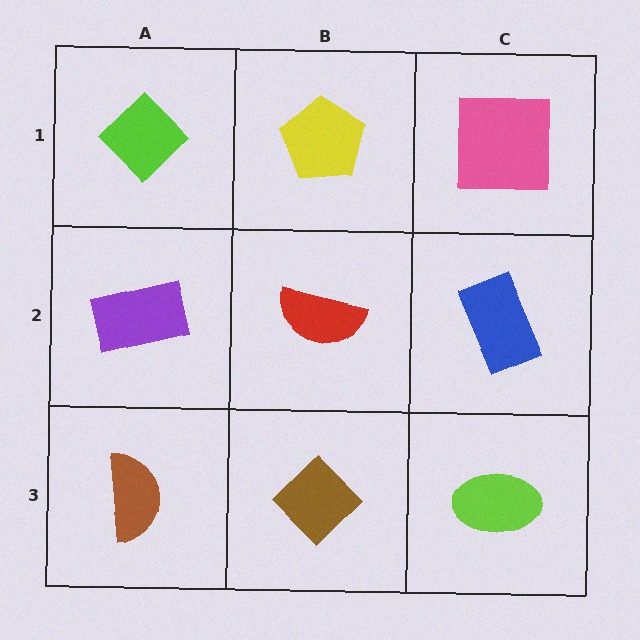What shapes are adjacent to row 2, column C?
A pink square (row 1, column C), a lime ellipse (row 3, column C), a red semicircle (row 2, column B).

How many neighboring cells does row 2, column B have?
4.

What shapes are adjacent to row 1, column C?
A blue rectangle (row 2, column C), a yellow pentagon (row 1, column B).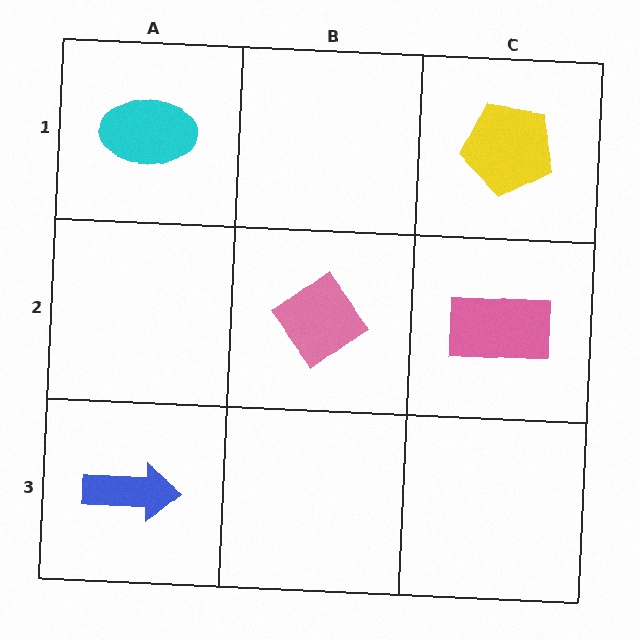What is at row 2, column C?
A pink rectangle.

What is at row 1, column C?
A yellow pentagon.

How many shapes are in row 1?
2 shapes.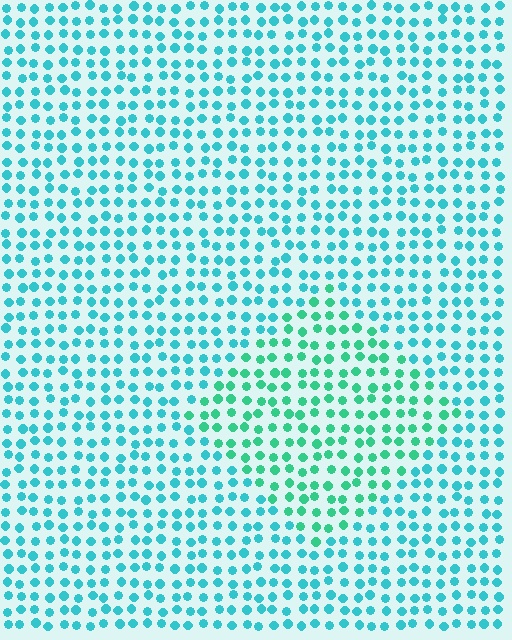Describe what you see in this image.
The image is filled with small cyan elements in a uniform arrangement. A diamond-shaped region is visible where the elements are tinted to a slightly different hue, forming a subtle color boundary.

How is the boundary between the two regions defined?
The boundary is defined purely by a slight shift in hue (about 29 degrees). Spacing, size, and orientation are identical on both sides.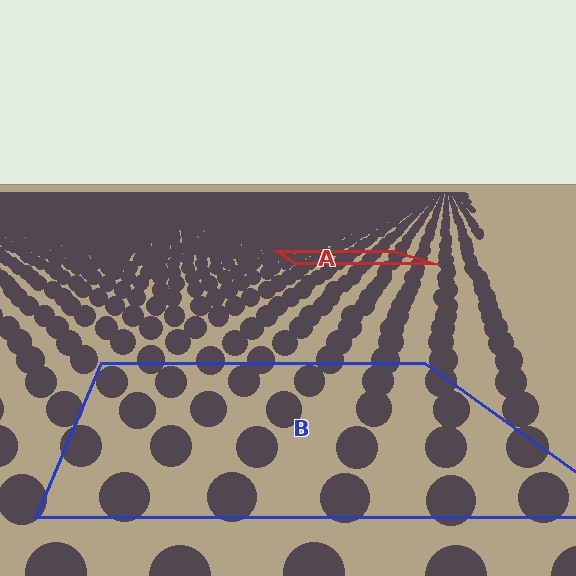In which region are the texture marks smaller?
The texture marks are smaller in region A, because it is farther away.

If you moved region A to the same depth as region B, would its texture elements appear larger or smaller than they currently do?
They would appear larger. At a closer depth, the same texture elements are projected at a bigger on-screen size.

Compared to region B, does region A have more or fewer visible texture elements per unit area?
Region A has more texture elements per unit area — they are packed more densely because it is farther away.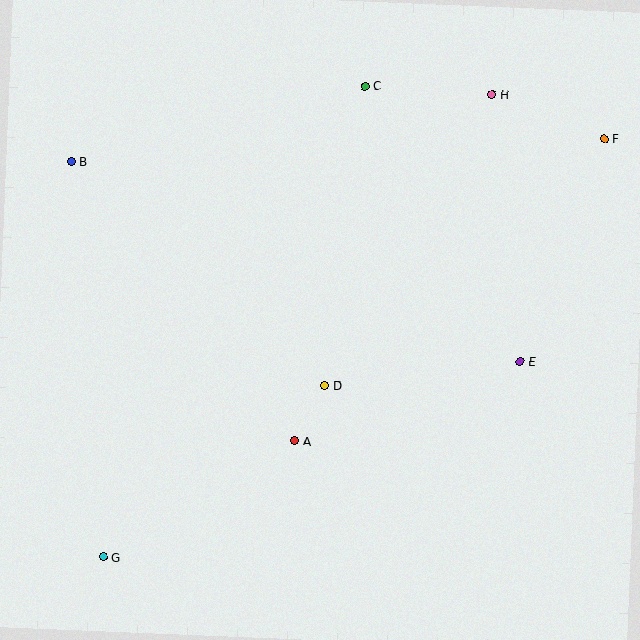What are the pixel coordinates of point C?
Point C is at (365, 86).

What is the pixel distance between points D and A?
The distance between D and A is 63 pixels.